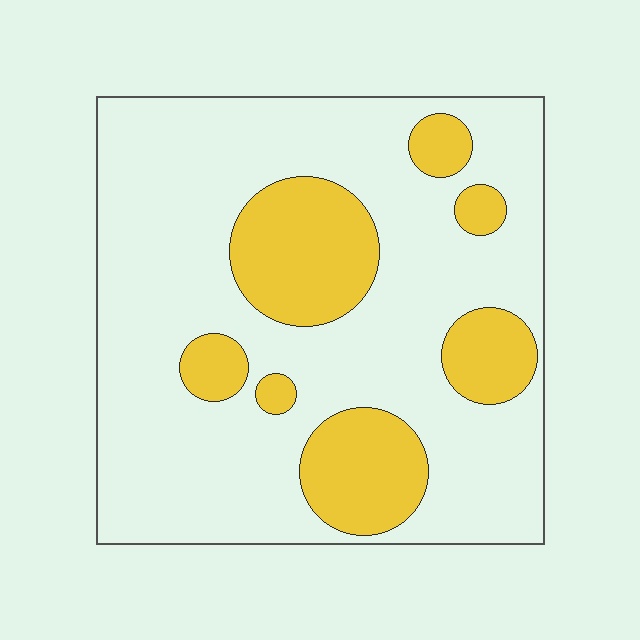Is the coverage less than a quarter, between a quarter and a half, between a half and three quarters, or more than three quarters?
Less than a quarter.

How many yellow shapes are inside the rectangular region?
7.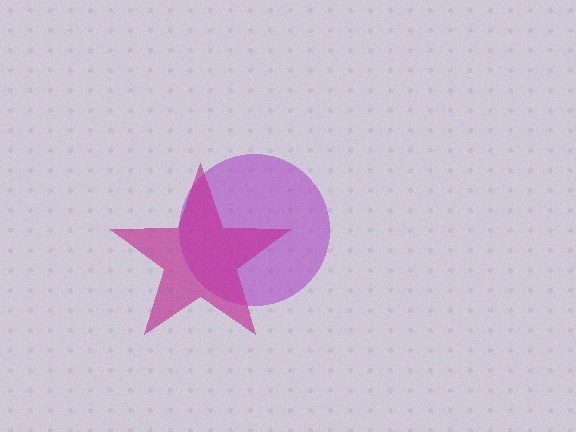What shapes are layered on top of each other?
The layered shapes are: a purple circle, a magenta star.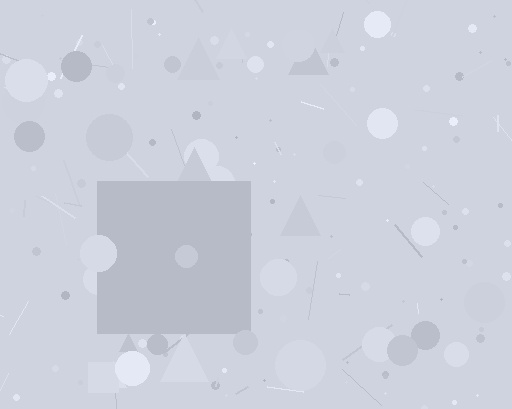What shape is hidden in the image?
A square is hidden in the image.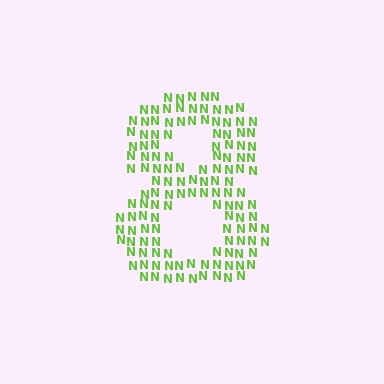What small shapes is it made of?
It is made of small letter N's.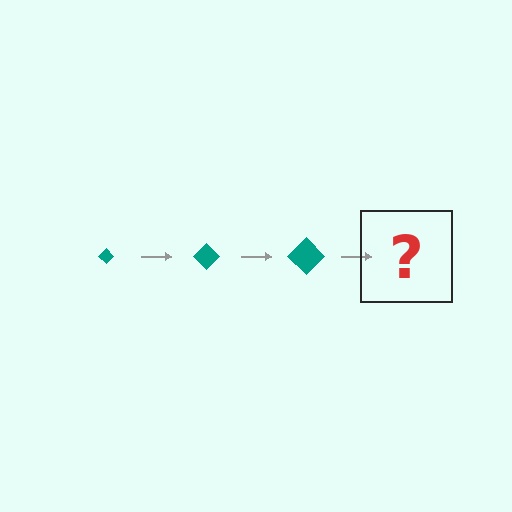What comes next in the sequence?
The next element should be a teal diamond, larger than the previous one.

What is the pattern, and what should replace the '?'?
The pattern is that the diamond gets progressively larger each step. The '?' should be a teal diamond, larger than the previous one.